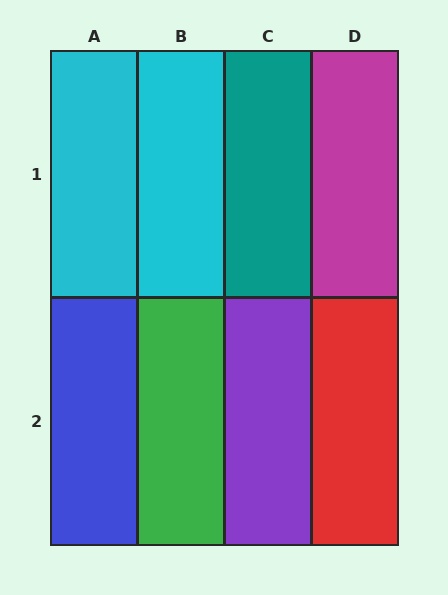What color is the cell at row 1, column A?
Cyan.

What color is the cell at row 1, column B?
Cyan.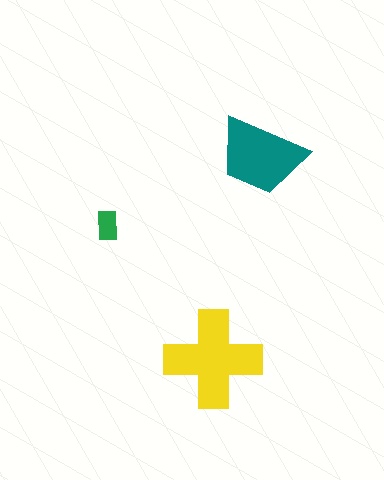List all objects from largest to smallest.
The yellow cross, the teal trapezoid, the green rectangle.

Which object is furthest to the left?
The green rectangle is leftmost.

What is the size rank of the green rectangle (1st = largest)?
3rd.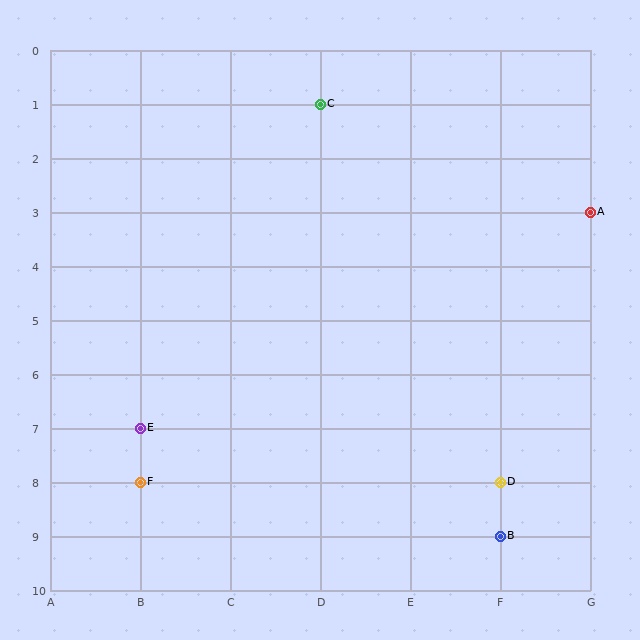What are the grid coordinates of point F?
Point F is at grid coordinates (B, 8).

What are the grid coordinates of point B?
Point B is at grid coordinates (F, 9).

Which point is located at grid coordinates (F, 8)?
Point D is at (F, 8).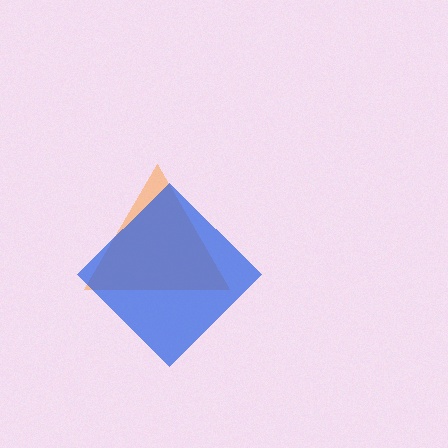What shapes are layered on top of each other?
The layered shapes are: an orange triangle, a blue diamond.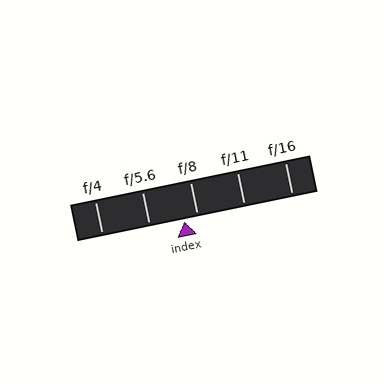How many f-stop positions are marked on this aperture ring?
There are 5 f-stop positions marked.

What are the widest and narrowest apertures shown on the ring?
The widest aperture shown is f/4 and the narrowest is f/16.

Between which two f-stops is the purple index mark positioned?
The index mark is between f/5.6 and f/8.